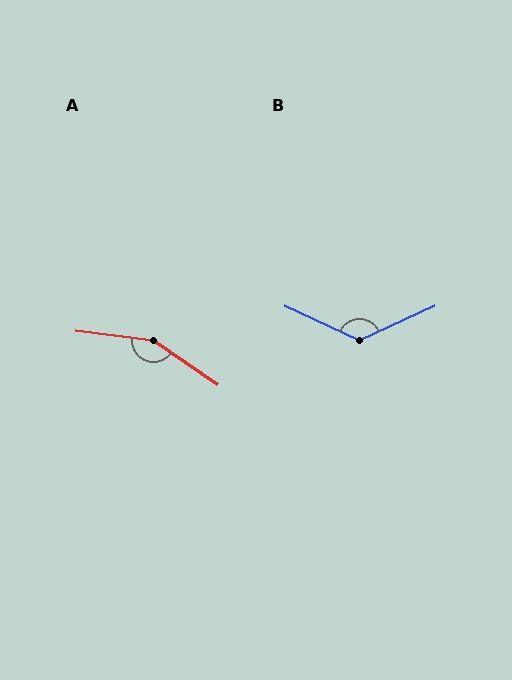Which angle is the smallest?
B, at approximately 131 degrees.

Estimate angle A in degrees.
Approximately 152 degrees.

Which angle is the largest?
A, at approximately 152 degrees.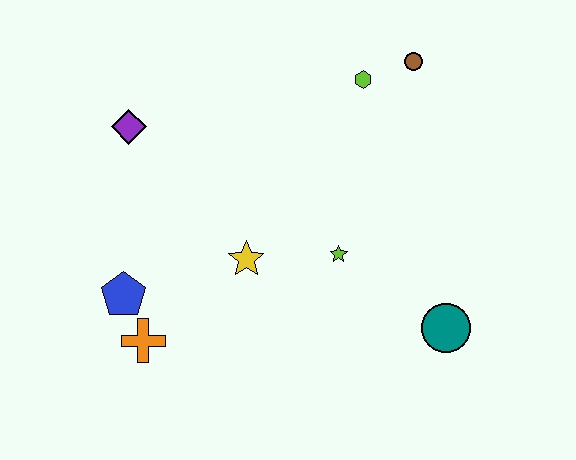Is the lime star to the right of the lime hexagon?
No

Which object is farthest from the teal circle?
The purple diamond is farthest from the teal circle.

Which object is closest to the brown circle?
The lime hexagon is closest to the brown circle.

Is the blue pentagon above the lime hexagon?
No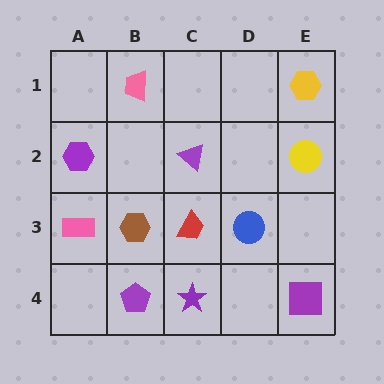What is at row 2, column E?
A yellow circle.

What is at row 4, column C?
A purple star.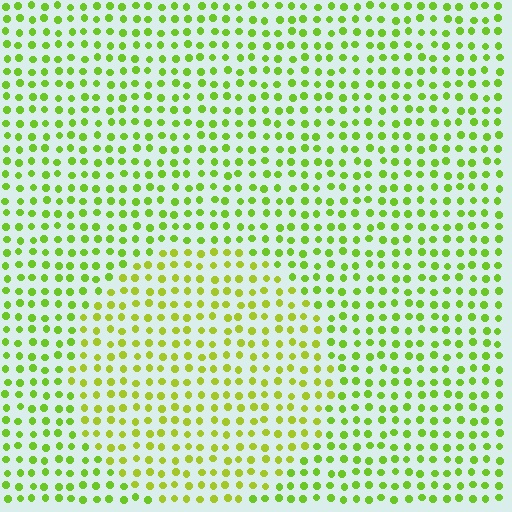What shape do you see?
I see a circle.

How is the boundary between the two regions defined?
The boundary is defined purely by a slight shift in hue (about 21 degrees). Spacing, size, and orientation are identical on both sides.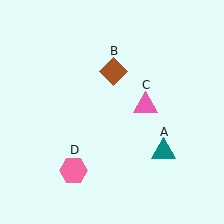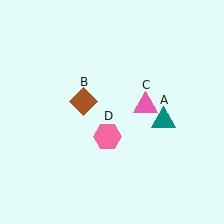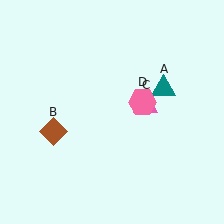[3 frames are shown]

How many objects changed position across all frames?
3 objects changed position: teal triangle (object A), brown diamond (object B), pink hexagon (object D).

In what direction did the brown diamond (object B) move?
The brown diamond (object B) moved down and to the left.